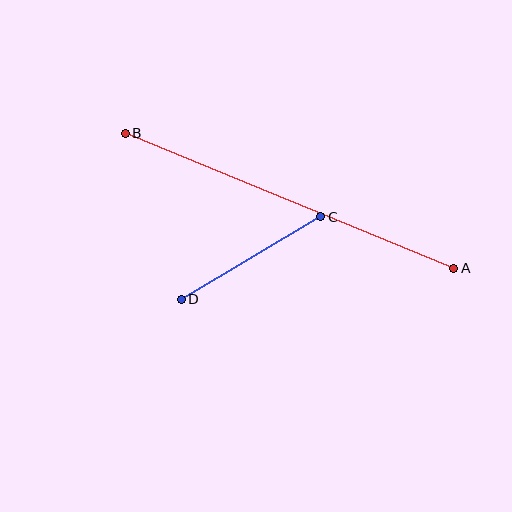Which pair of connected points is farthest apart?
Points A and B are farthest apart.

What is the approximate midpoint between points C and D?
The midpoint is at approximately (251, 258) pixels.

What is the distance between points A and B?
The distance is approximately 355 pixels.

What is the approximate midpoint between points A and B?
The midpoint is at approximately (290, 201) pixels.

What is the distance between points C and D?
The distance is approximately 162 pixels.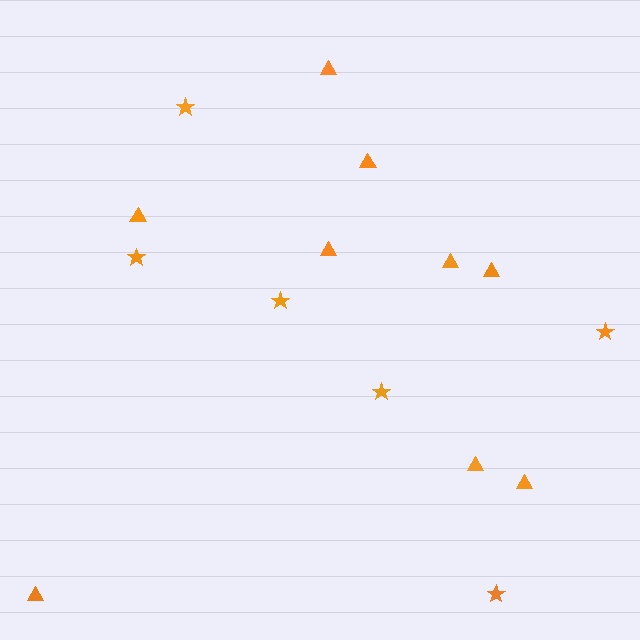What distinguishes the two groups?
There are 2 groups: one group of stars (6) and one group of triangles (9).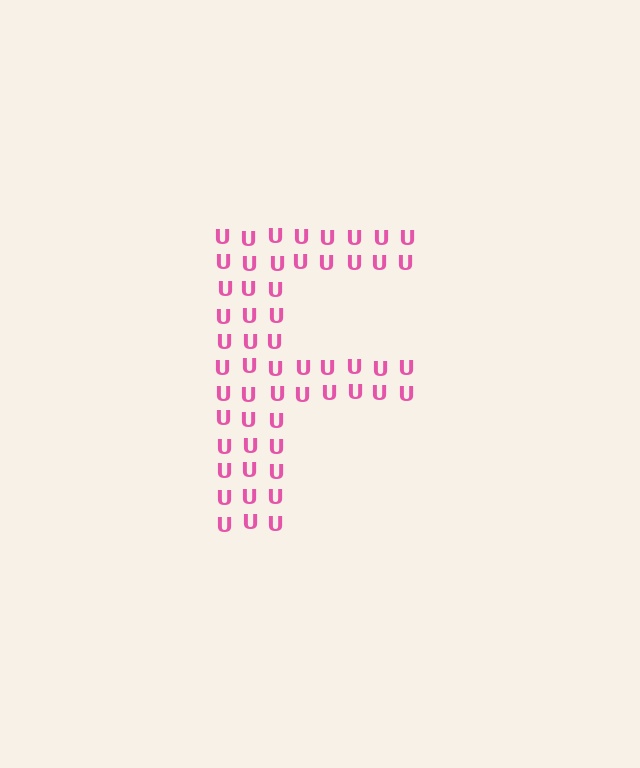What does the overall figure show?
The overall figure shows the letter F.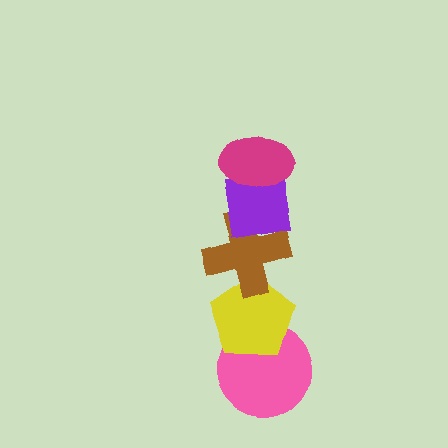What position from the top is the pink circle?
The pink circle is 5th from the top.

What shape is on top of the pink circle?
The yellow pentagon is on top of the pink circle.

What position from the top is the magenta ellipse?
The magenta ellipse is 1st from the top.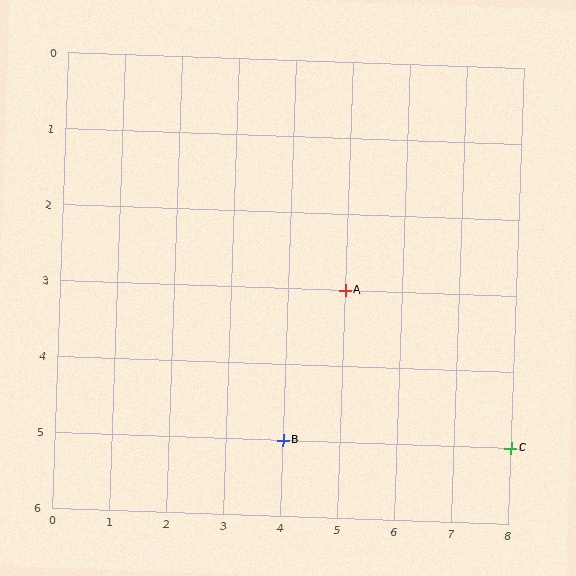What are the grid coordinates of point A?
Point A is at grid coordinates (5, 3).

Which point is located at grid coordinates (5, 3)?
Point A is at (5, 3).